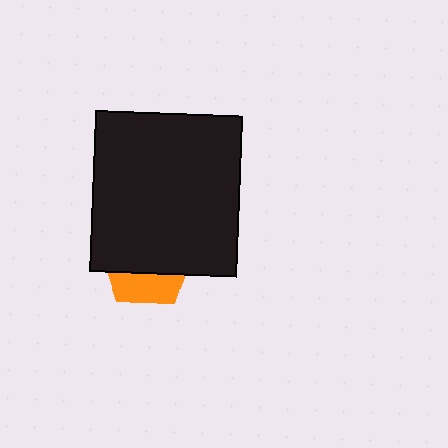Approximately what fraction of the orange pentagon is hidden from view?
Roughly 69% of the orange pentagon is hidden behind the black rectangle.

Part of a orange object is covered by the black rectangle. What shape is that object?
It is a pentagon.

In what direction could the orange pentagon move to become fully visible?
The orange pentagon could move down. That would shift it out from behind the black rectangle entirely.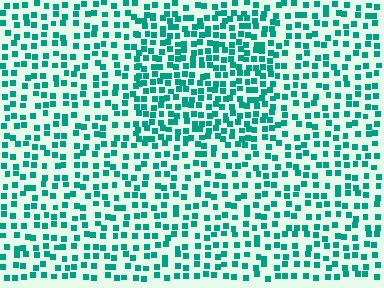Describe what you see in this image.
The image contains small teal elements arranged at two different densities. A rectangle-shaped region is visible where the elements are more densely packed than the surrounding area.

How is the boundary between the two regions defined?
The boundary is defined by a change in element density (approximately 1.6x ratio). All elements are the same color, size, and shape.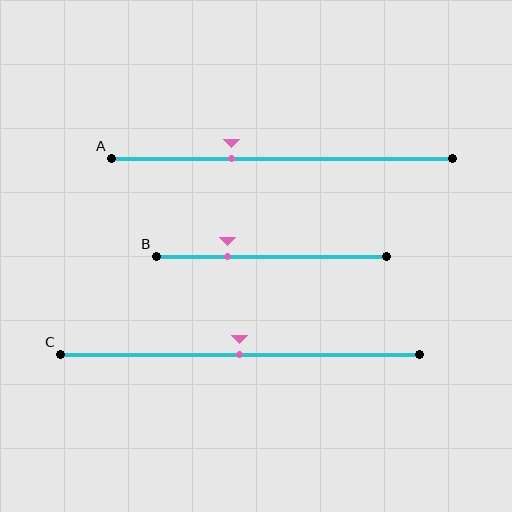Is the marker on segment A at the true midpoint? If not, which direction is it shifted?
No, the marker on segment A is shifted to the left by about 15% of the segment length.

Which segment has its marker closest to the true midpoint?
Segment C has its marker closest to the true midpoint.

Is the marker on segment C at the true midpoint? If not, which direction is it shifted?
Yes, the marker on segment C is at the true midpoint.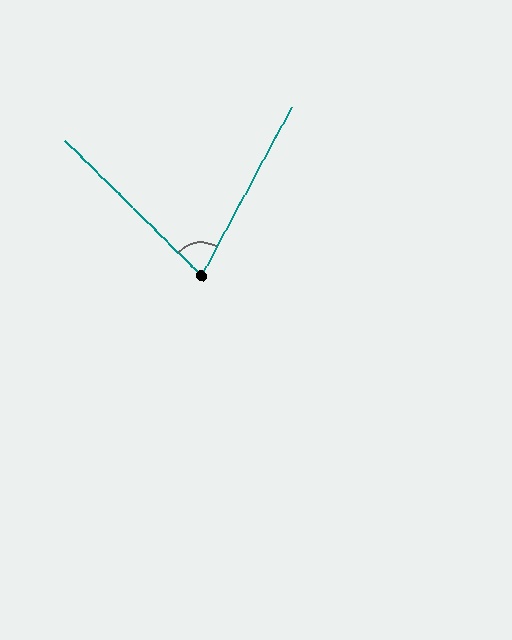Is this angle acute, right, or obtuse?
It is acute.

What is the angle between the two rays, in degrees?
Approximately 74 degrees.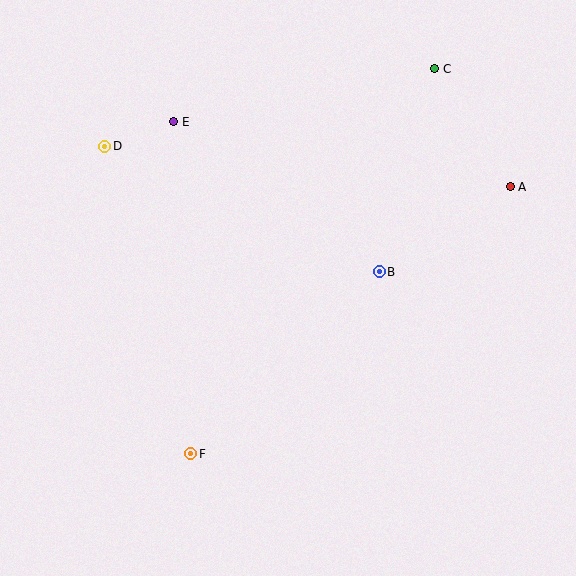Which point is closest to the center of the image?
Point B at (379, 272) is closest to the center.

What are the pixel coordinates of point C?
Point C is at (435, 69).